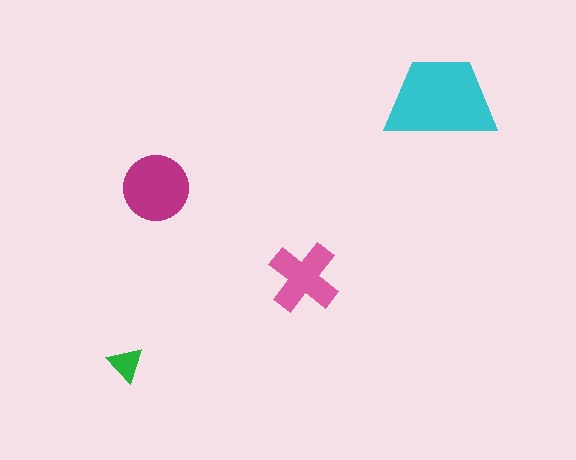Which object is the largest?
The cyan trapezoid.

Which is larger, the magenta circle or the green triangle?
The magenta circle.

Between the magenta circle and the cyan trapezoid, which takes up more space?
The cyan trapezoid.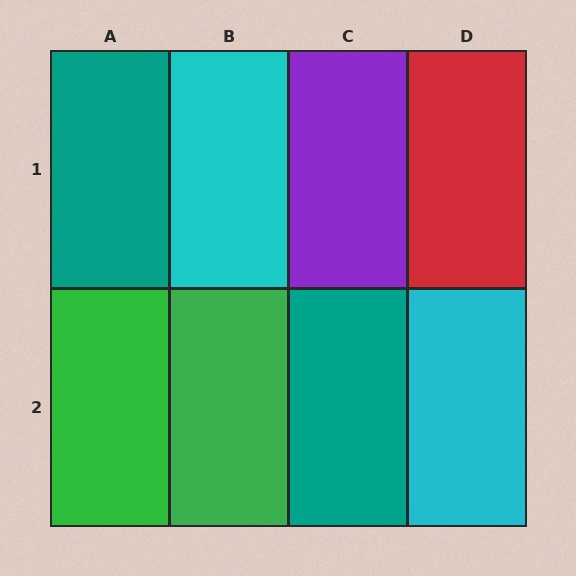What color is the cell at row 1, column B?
Cyan.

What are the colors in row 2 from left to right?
Green, green, teal, cyan.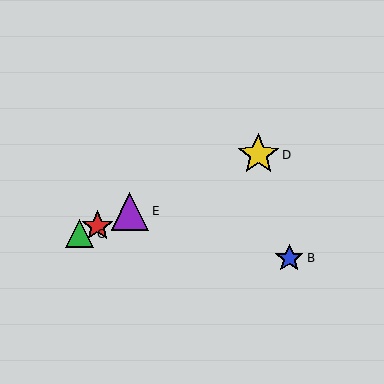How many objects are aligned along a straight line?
4 objects (A, C, D, E) are aligned along a straight line.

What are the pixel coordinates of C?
Object C is at (80, 234).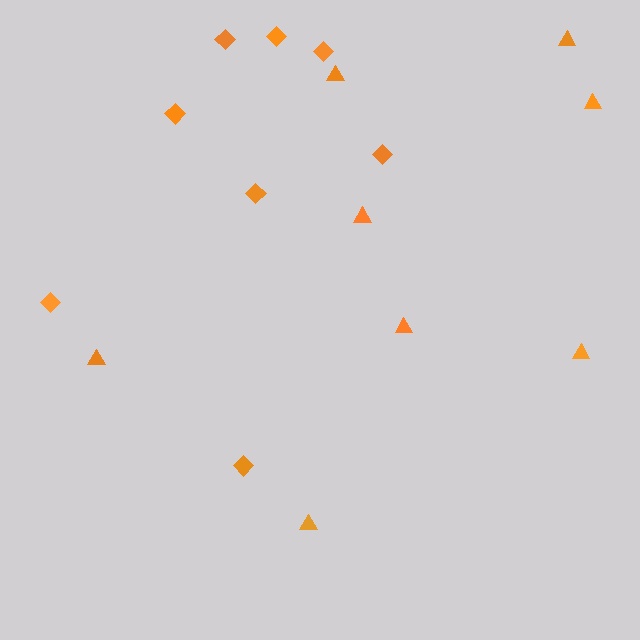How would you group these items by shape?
There are 2 groups: one group of triangles (8) and one group of diamonds (8).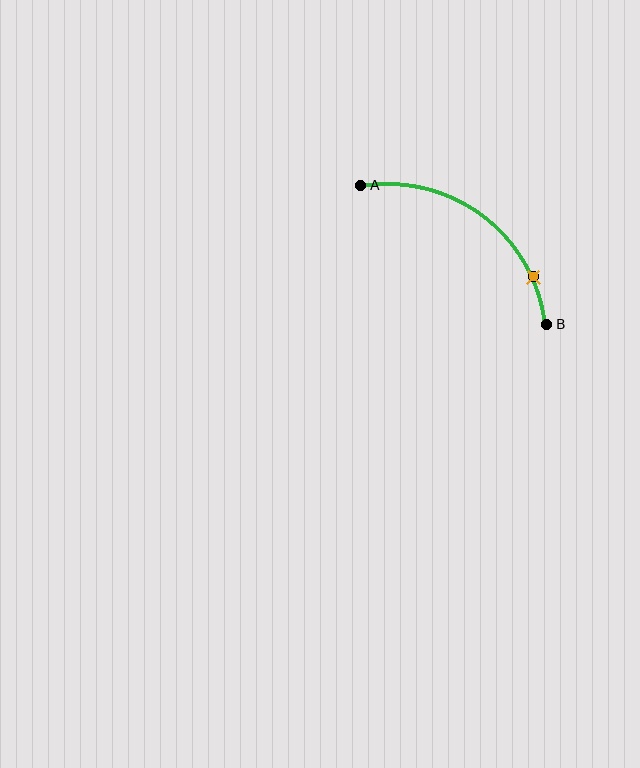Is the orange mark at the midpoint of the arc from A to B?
No. The orange mark lies on the arc but is closer to endpoint B. The arc midpoint would be at the point on the curve equidistant along the arc from both A and B.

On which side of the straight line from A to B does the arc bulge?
The arc bulges above and to the right of the straight line connecting A and B.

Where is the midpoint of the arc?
The arc midpoint is the point on the curve farthest from the straight line joining A and B. It sits above and to the right of that line.